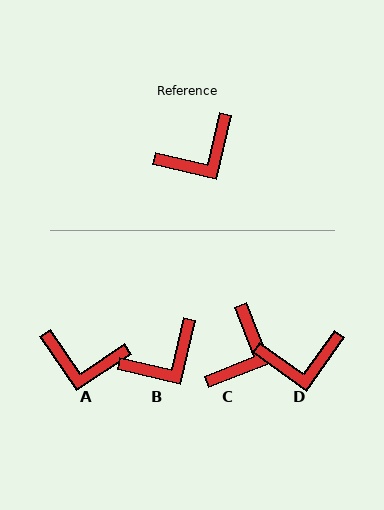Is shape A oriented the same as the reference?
No, it is off by about 43 degrees.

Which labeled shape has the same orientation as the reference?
B.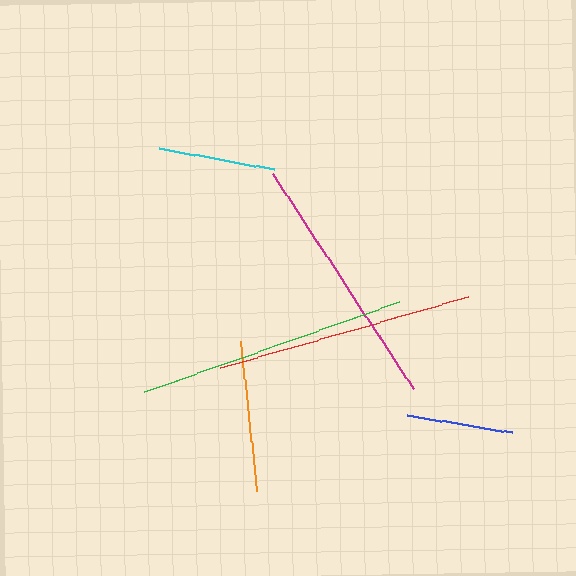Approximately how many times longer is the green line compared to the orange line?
The green line is approximately 1.8 times the length of the orange line.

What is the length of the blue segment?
The blue segment is approximately 107 pixels long.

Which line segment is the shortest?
The blue line is the shortest at approximately 107 pixels.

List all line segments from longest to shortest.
From longest to shortest: green, red, magenta, orange, cyan, blue.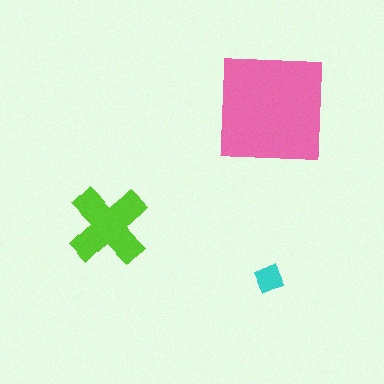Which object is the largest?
The pink square.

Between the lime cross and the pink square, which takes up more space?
The pink square.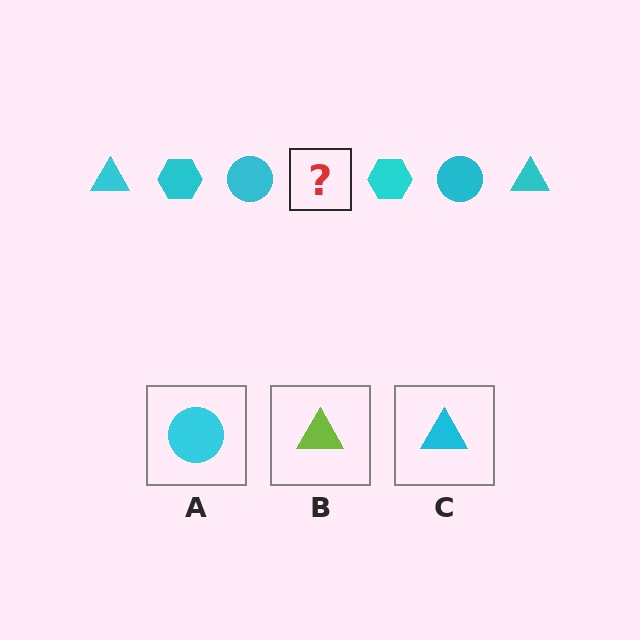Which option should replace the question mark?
Option C.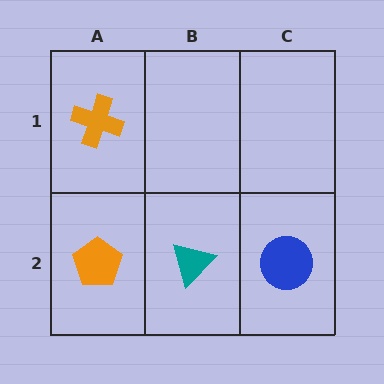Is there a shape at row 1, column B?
No, that cell is empty.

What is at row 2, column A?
An orange pentagon.